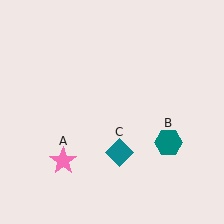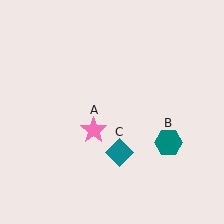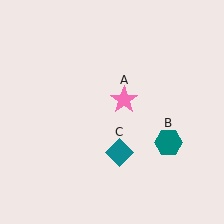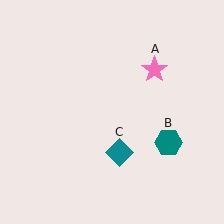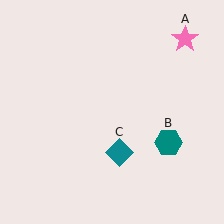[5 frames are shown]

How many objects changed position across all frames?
1 object changed position: pink star (object A).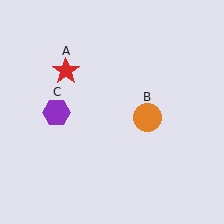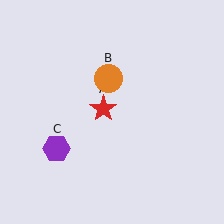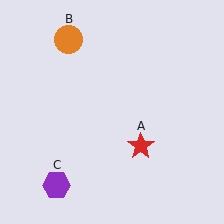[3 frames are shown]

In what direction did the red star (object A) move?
The red star (object A) moved down and to the right.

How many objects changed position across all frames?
3 objects changed position: red star (object A), orange circle (object B), purple hexagon (object C).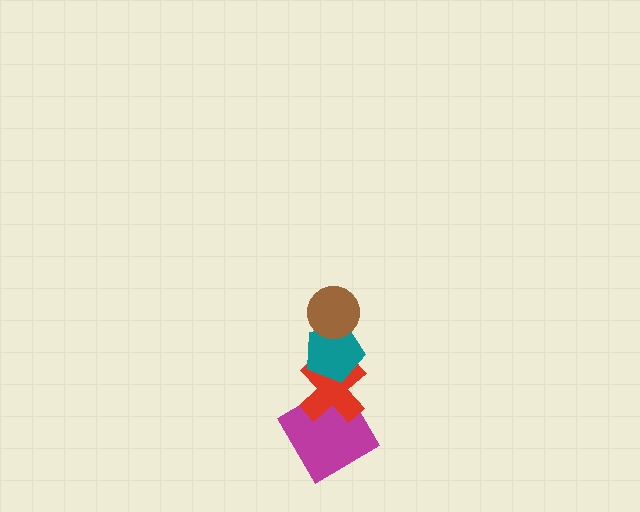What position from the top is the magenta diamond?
The magenta diamond is 4th from the top.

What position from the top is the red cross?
The red cross is 3rd from the top.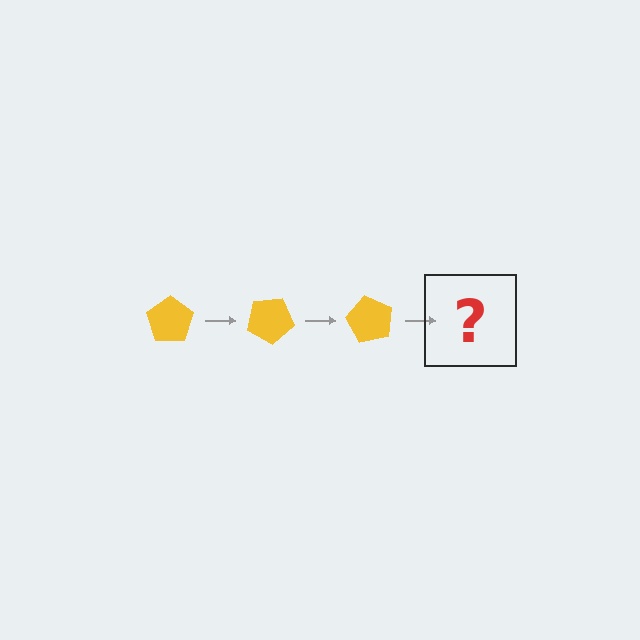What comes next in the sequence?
The next element should be a yellow pentagon rotated 90 degrees.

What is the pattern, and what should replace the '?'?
The pattern is that the pentagon rotates 30 degrees each step. The '?' should be a yellow pentagon rotated 90 degrees.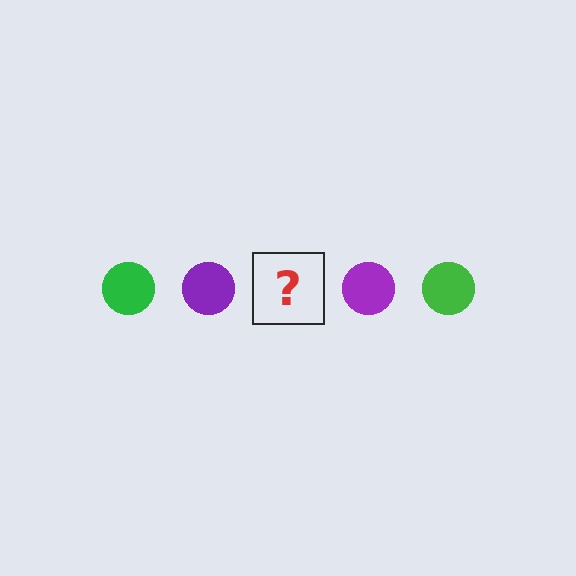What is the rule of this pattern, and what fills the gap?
The rule is that the pattern cycles through green, purple circles. The gap should be filled with a green circle.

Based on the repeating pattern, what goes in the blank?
The blank should be a green circle.